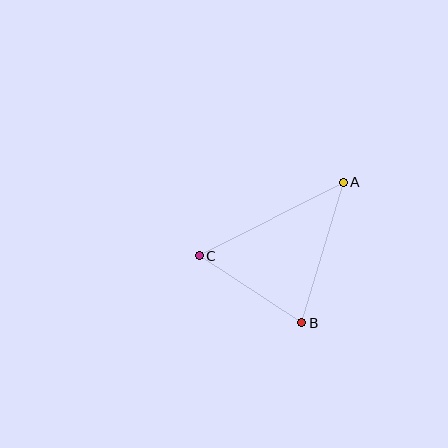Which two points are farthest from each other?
Points A and C are farthest from each other.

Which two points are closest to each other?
Points B and C are closest to each other.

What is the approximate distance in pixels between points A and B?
The distance between A and B is approximately 147 pixels.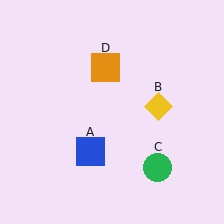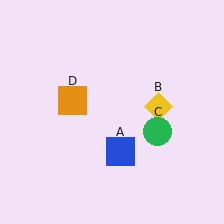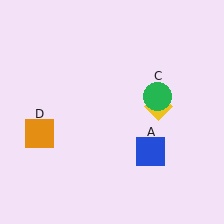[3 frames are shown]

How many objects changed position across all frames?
3 objects changed position: blue square (object A), green circle (object C), orange square (object D).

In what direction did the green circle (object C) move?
The green circle (object C) moved up.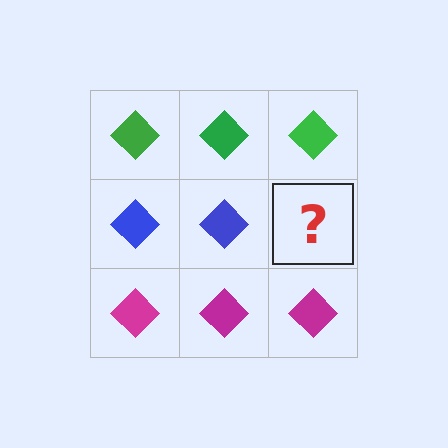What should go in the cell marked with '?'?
The missing cell should contain a blue diamond.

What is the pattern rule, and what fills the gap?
The rule is that each row has a consistent color. The gap should be filled with a blue diamond.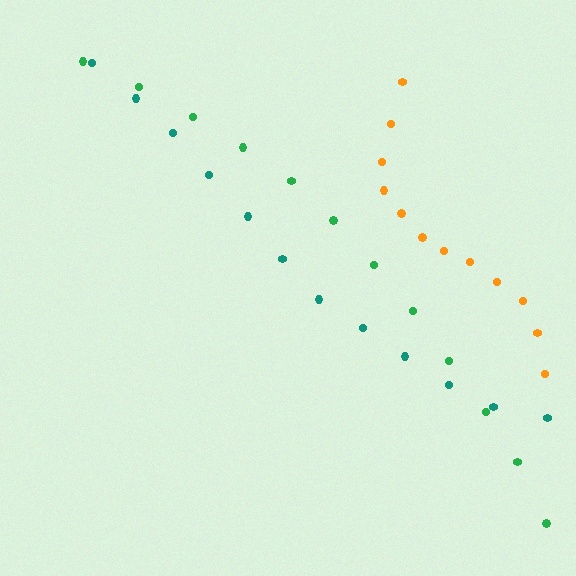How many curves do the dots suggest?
There are 3 distinct paths.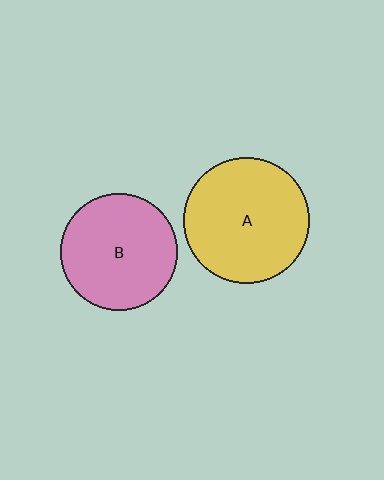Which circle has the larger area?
Circle A (yellow).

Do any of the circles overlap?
No, none of the circles overlap.